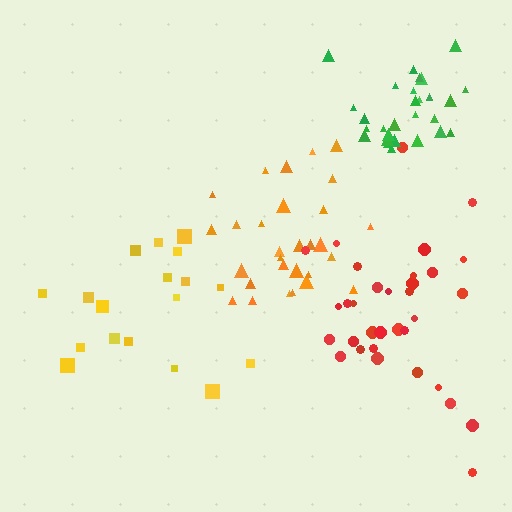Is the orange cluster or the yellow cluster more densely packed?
Orange.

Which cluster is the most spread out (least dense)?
Yellow.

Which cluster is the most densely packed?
Green.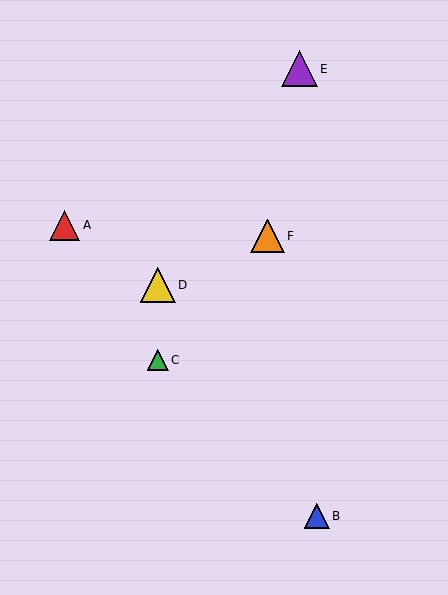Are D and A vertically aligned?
No, D is at x≈158 and A is at x≈65.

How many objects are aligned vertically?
2 objects (C, D) are aligned vertically.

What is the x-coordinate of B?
Object B is at x≈317.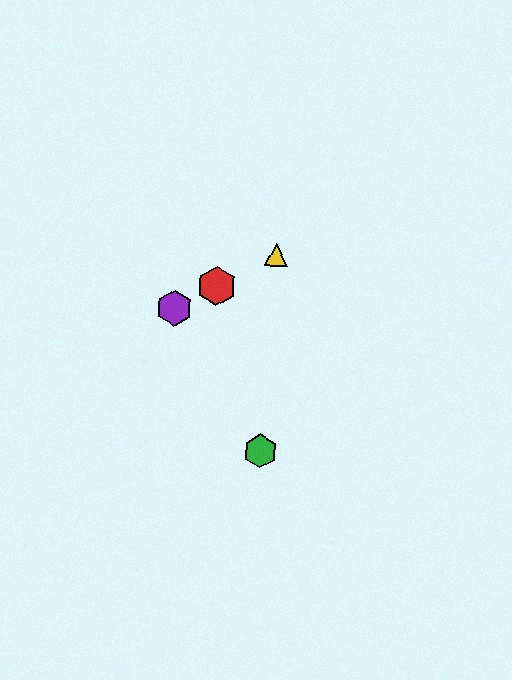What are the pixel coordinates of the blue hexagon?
The blue hexagon is at (180, 306).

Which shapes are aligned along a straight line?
The red hexagon, the blue hexagon, the yellow triangle, the purple hexagon are aligned along a straight line.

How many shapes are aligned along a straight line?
4 shapes (the red hexagon, the blue hexagon, the yellow triangle, the purple hexagon) are aligned along a straight line.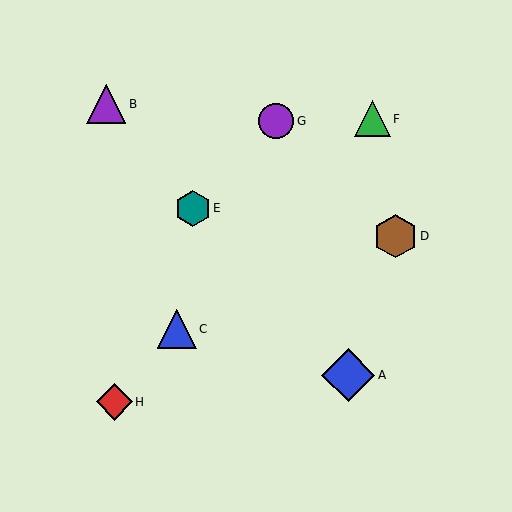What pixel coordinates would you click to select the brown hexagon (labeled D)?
Click at (396, 236) to select the brown hexagon D.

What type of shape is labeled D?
Shape D is a brown hexagon.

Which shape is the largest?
The blue diamond (labeled A) is the largest.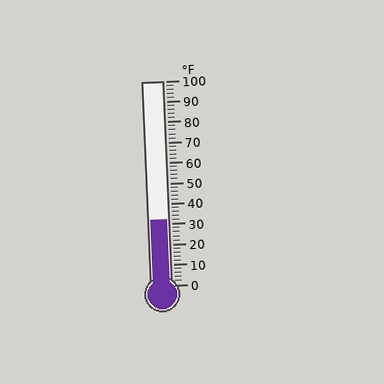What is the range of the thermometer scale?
The thermometer scale ranges from 0°F to 100°F.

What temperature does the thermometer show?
The thermometer shows approximately 32°F.